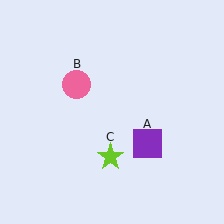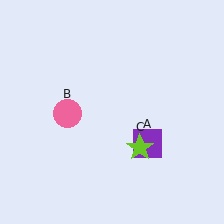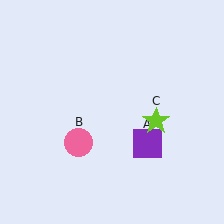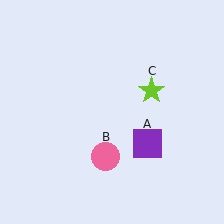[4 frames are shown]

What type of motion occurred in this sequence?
The pink circle (object B), lime star (object C) rotated counterclockwise around the center of the scene.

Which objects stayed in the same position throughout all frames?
Purple square (object A) remained stationary.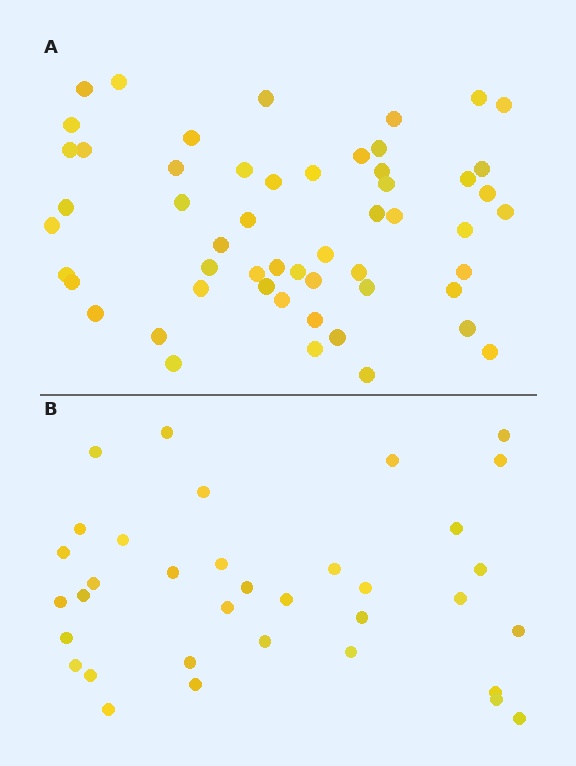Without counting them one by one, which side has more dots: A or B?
Region A (the top region) has more dots.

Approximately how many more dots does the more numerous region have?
Region A has approximately 20 more dots than region B.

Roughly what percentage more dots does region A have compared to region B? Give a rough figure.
About 55% more.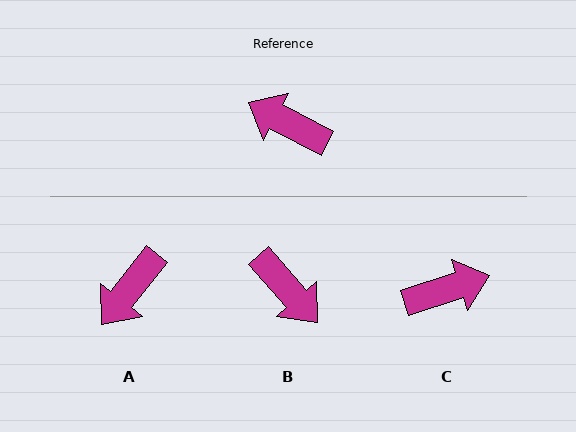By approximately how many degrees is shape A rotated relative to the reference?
Approximately 79 degrees counter-clockwise.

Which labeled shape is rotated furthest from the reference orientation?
B, about 158 degrees away.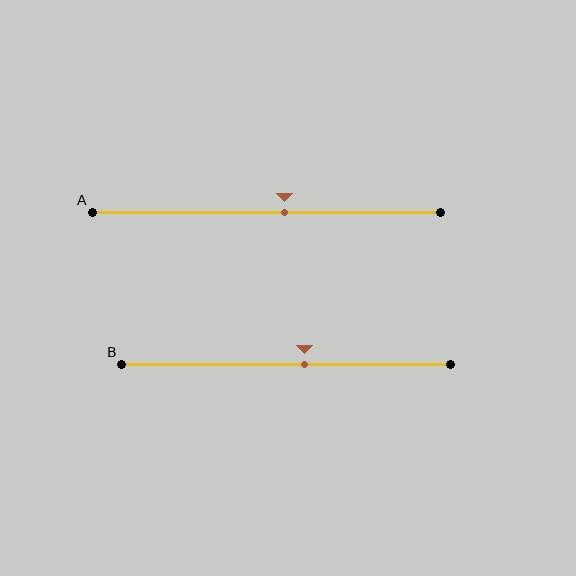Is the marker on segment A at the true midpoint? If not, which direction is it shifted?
No, the marker on segment A is shifted to the right by about 5% of the segment length.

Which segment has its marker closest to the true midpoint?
Segment A has its marker closest to the true midpoint.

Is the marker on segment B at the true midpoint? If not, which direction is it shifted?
No, the marker on segment B is shifted to the right by about 6% of the segment length.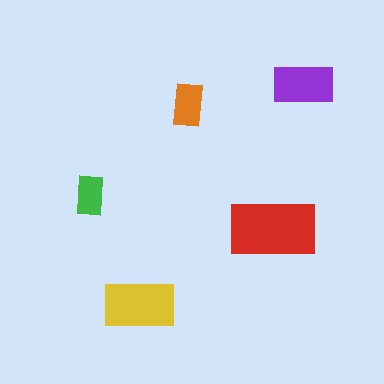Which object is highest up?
The purple rectangle is topmost.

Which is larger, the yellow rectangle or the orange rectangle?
The yellow one.